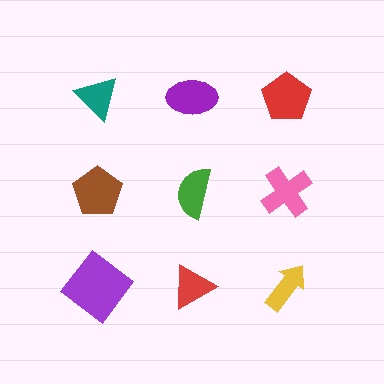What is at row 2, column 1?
A brown pentagon.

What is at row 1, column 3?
A red pentagon.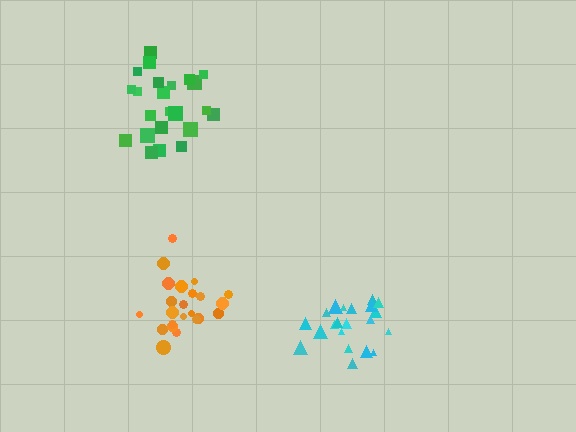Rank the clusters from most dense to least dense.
orange, cyan, green.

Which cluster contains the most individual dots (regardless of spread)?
Orange (23).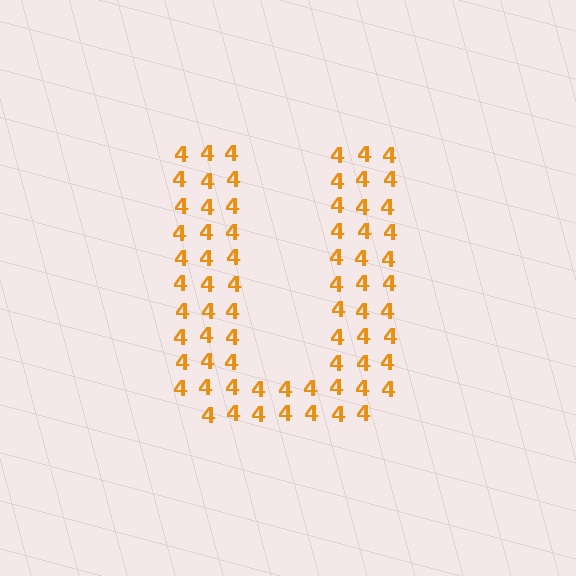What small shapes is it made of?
It is made of small digit 4's.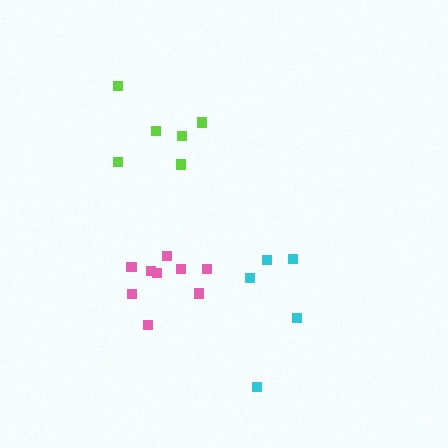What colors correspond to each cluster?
The clusters are colored: lime, pink, cyan.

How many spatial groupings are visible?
There are 3 spatial groupings.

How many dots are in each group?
Group 1: 6 dots, Group 2: 9 dots, Group 3: 5 dots (20 total).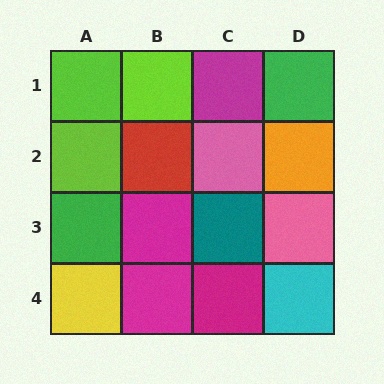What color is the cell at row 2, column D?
Orange.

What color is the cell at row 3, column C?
Teal.